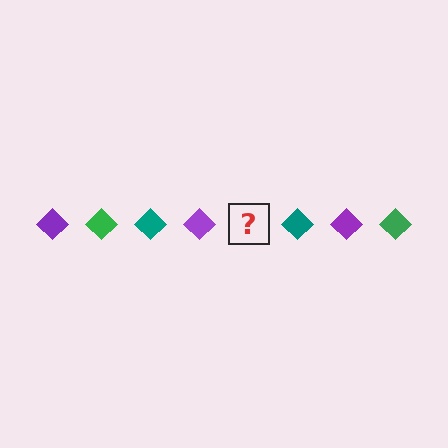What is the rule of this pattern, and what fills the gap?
The rule is that the pattern cycles through purple, green, teal diamonds. The gap should be filled with a green diamond.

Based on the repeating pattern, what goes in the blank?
The blank should be a green diamond.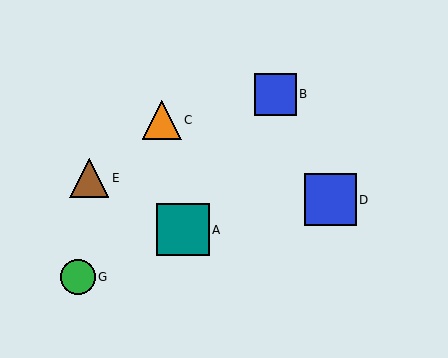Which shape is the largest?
The teal square (labeled A) is the largest.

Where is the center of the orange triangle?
The center of the orange triangle is at (162, 120).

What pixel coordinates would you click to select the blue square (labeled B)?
Click at (275, 94) to select the blue square B.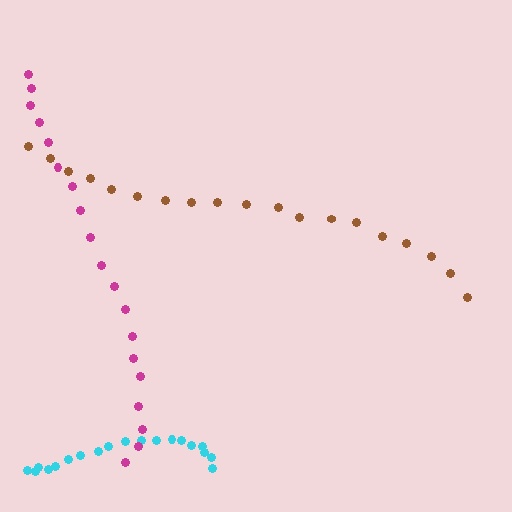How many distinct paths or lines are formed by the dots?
There are 3 distinct paths.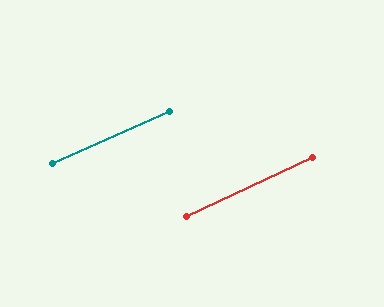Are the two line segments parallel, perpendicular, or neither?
Parallel — their directions differ by only 1.0°.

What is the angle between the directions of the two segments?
Approximately 1 degree.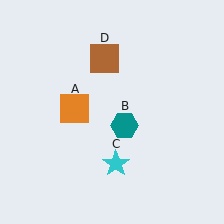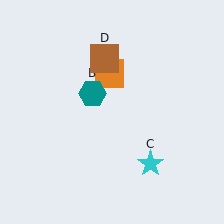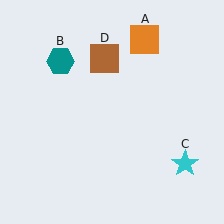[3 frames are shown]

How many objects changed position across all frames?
3 objects changed position: orange square (object A), teal hexagon (object B), cyan star (object C).